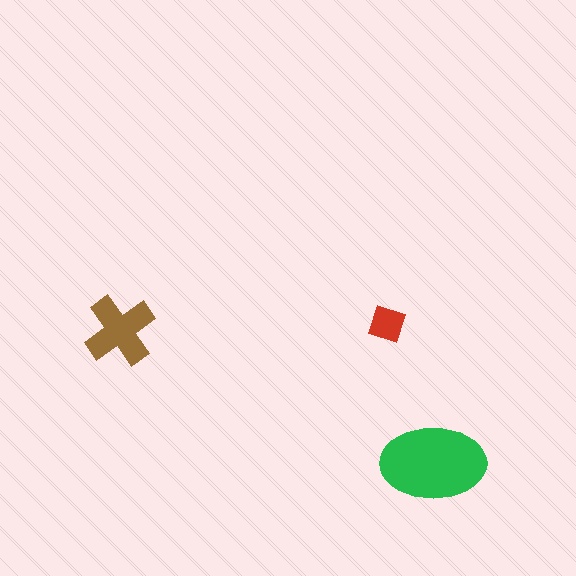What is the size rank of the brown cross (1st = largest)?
2nd.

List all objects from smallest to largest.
The red diamond, the brown cross, the green ellipse.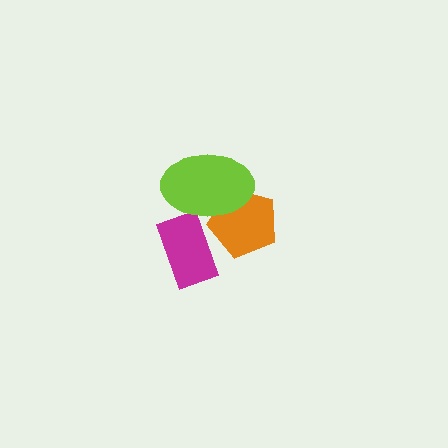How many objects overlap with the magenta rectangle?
2 objects overlap with the magenta rectangle.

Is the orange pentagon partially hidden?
Yes, it is partially covered by another shape.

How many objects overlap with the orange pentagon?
2 objects overlap with the orange pentagon.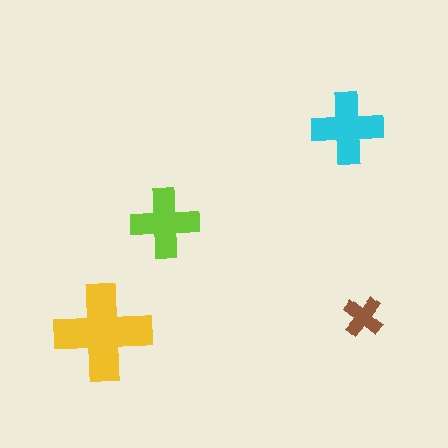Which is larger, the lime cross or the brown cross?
The lime one.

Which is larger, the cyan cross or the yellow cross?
The yellow one.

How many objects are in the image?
There are 4 objects in the image.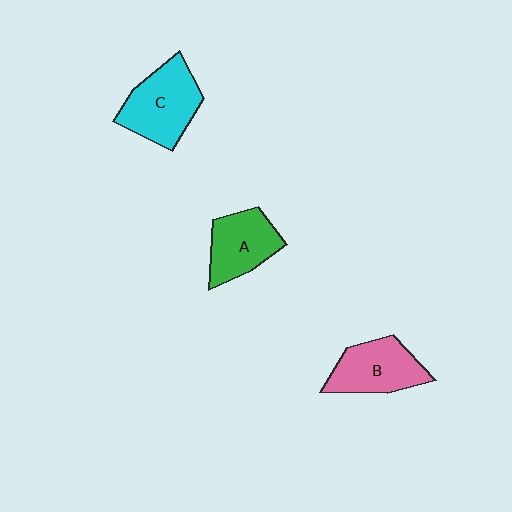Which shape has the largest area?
Shape C (cyan).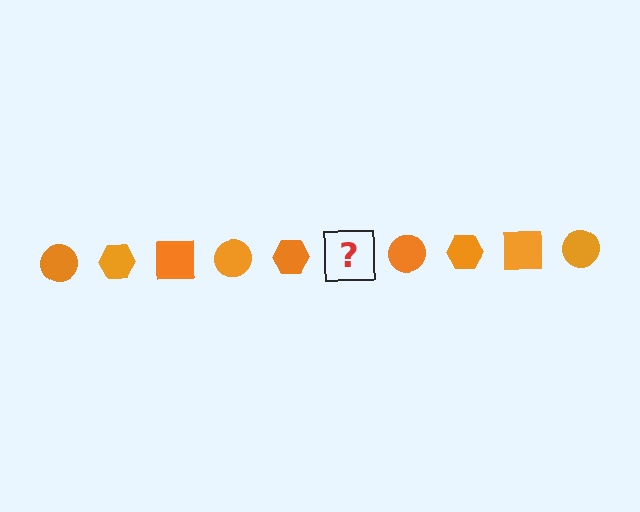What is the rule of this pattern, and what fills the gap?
The rule is that the pattern cycles through circle, hexagon, square shapes in orange. The gap should be filled with an orange square.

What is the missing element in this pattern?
The missing element is an orange square.